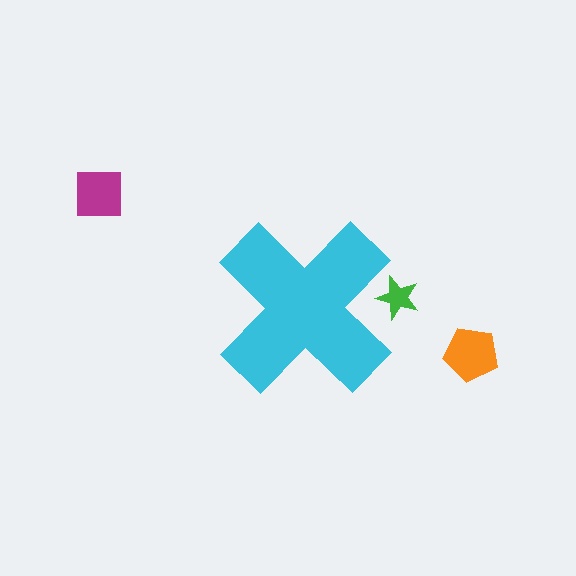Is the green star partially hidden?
Yes, the green star is partially hidden behind the cyan cross.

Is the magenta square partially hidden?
No, the magenta square is fully visible.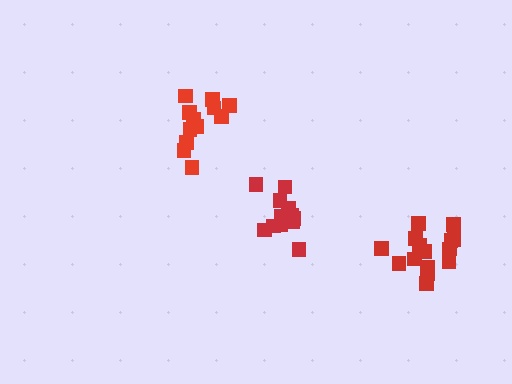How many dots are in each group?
Group 1: 15 dots, Group 2: 12 dots, Group 3: 12 dots (39 total).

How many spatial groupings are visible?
There are 3 spatial groupings.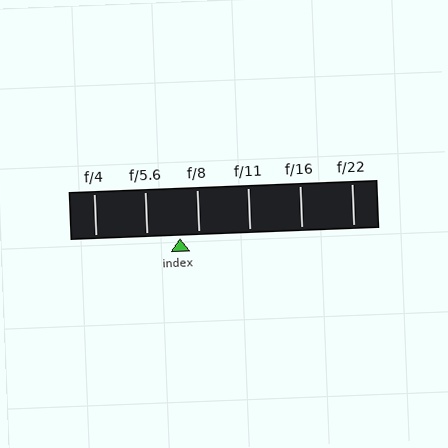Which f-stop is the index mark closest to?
The index mark is closest to f/8.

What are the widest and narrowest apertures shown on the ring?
The widest aperture shown is f/4 and the narrowest is f/22.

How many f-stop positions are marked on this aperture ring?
There are 6 f-stop positions marked.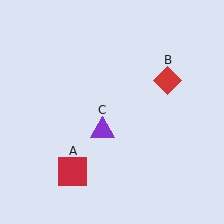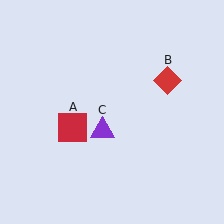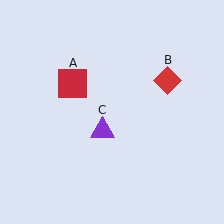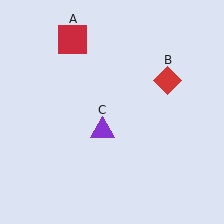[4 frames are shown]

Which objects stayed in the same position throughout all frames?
Red diamond (object B) and purple triangle (object C) remained stationary.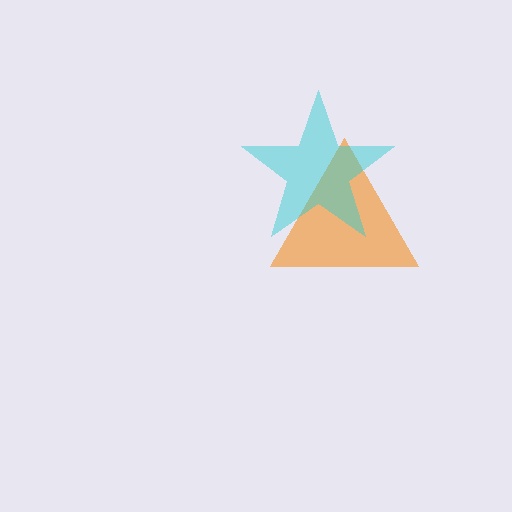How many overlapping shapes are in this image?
There are 2 overlapping shapes in the image.